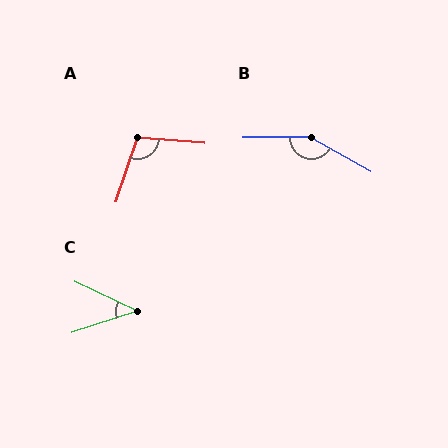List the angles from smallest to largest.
C (44°), A (104°), B (150°).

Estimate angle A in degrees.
Approximately 104 degrees.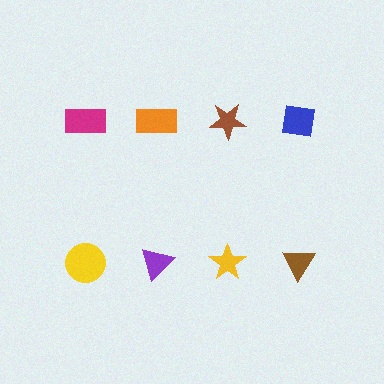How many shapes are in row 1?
4 shapes.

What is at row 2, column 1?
A yellow circle.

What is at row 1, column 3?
A brown star.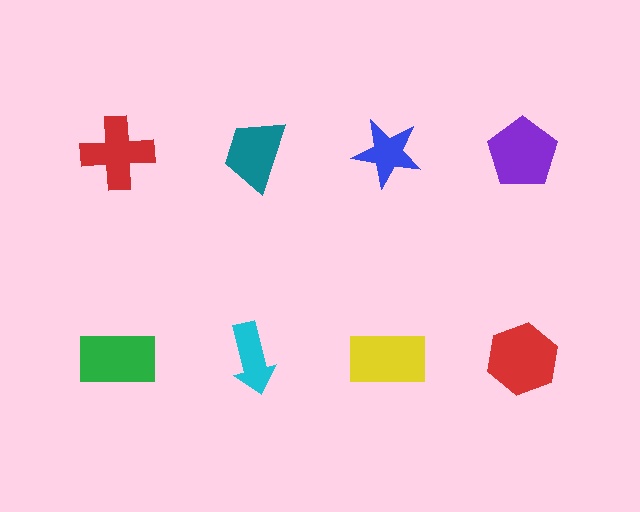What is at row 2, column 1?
A green rectangle.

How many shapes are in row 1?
4 shapes.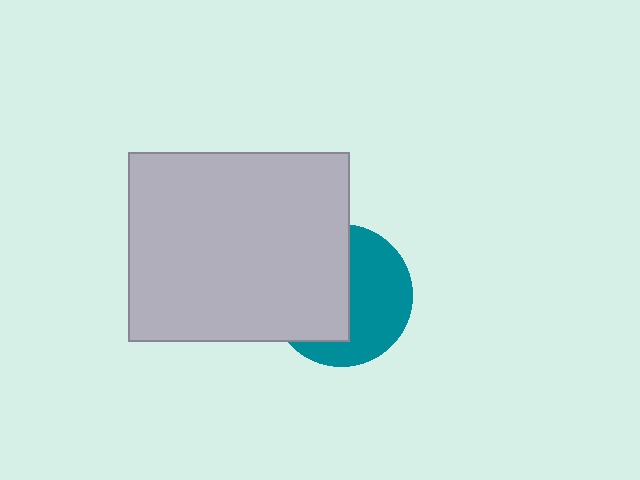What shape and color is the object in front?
The object in front is a light gray rectangle.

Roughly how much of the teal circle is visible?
About half of it is visible (roughly 50%).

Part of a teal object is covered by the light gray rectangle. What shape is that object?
It is a circle.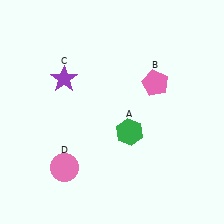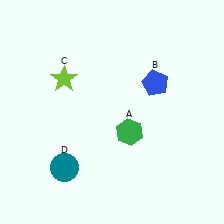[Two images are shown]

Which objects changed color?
B changed from pink to blue. C changed from purple to lime. D changed from pink to teal.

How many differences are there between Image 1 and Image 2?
There are 3 differences between the two images.